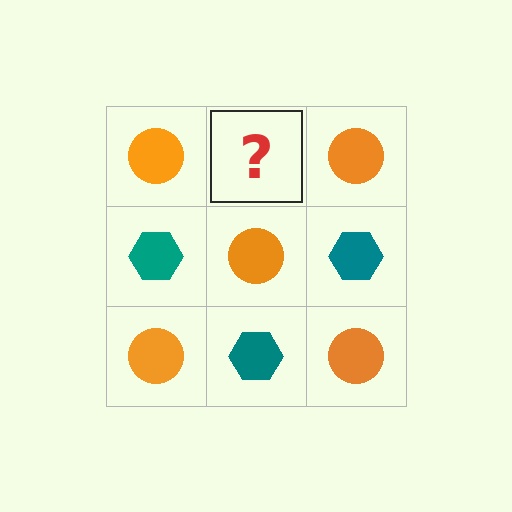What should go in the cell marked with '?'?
The missing cell should contain a teal hexagon.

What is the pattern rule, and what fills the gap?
The rule is that it alternates orange circle and teal hexagon in a checkerboard pattern. The gap should be filled with a teal hexagon.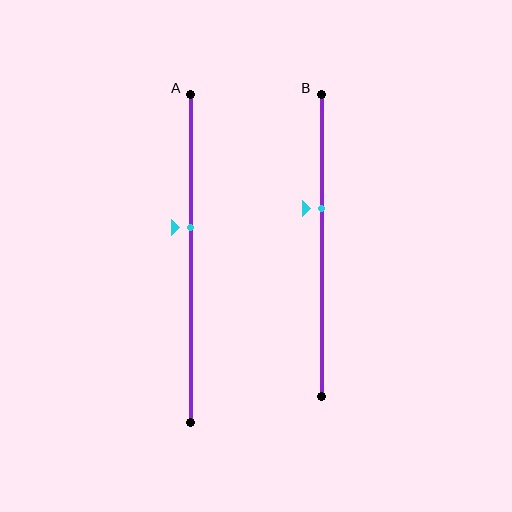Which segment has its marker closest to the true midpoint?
Segment A has its marker closest to the true midpoint.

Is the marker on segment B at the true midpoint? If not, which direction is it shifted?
No, the marker on segment B is shifted upward by about 12% of the segment length.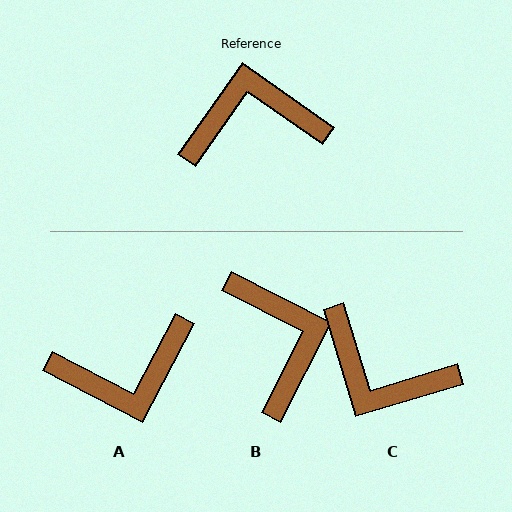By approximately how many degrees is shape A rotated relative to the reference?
Approximately 172 degrees clockwise.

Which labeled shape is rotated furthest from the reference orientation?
A, about 172 degrees away.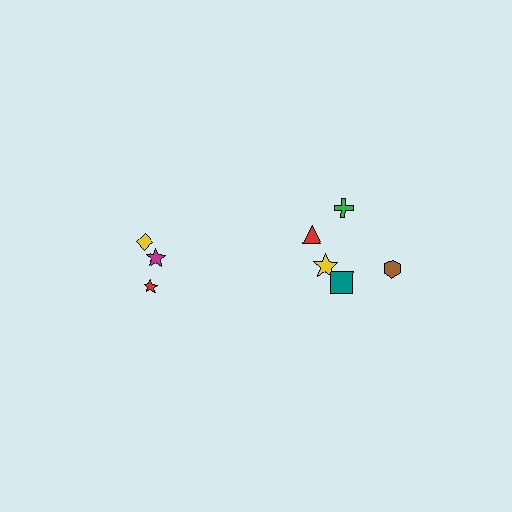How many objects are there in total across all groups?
There are 8 objects.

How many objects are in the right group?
There are 5 objects.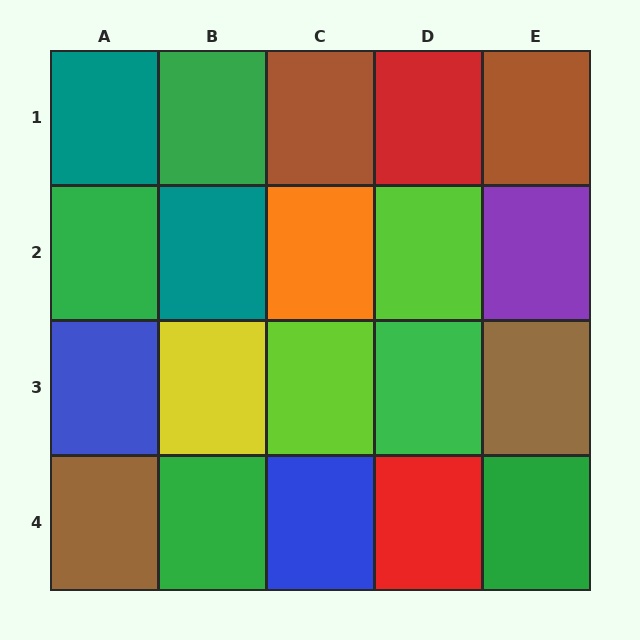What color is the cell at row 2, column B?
Teal.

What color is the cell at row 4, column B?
Green.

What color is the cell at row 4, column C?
Blue.